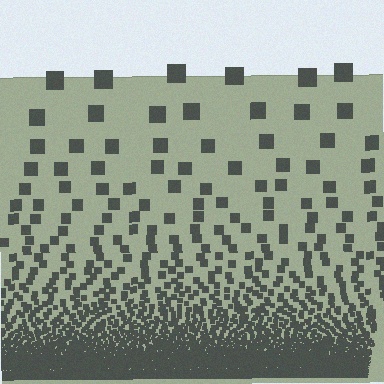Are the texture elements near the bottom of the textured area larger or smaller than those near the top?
Smaller. The gradient is inverted — elements near the bottom are smaller and denser.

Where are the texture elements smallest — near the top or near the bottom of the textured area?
Near the bottom.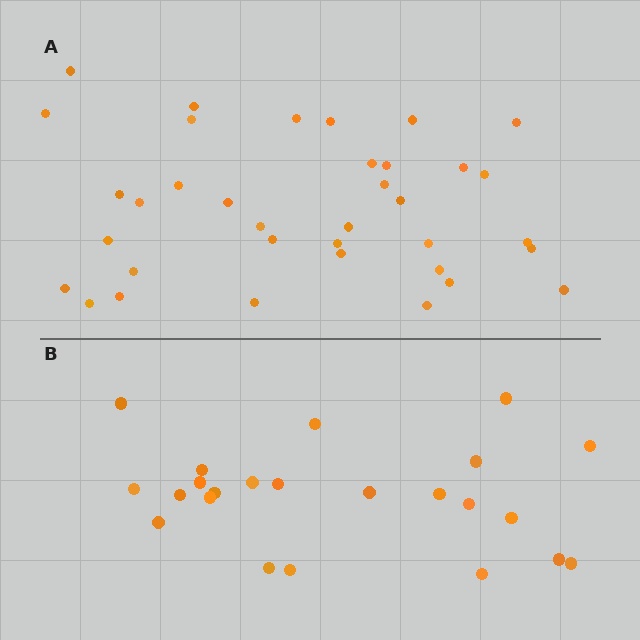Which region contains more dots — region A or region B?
Region A (the top region) has more dots.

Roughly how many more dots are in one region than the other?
Region A has approximately 15 more dots than region B.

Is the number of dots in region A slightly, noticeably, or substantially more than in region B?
Region A has substantially more. The ratio is roughly 1.6 to 1.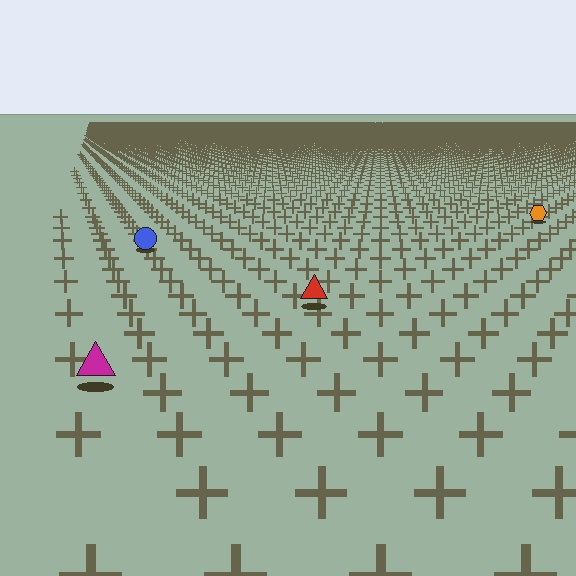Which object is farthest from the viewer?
The orange hexagon is farthest from the viewer. It appears smaller and the ground texture around it is denser.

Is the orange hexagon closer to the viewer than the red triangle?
No. The red triangle is closer — you can tell from the texture gradient: the ground texture is coarser near it.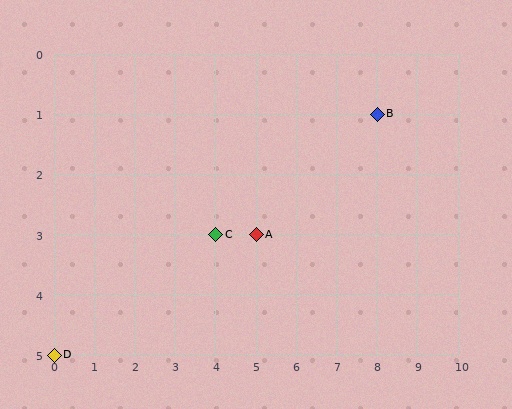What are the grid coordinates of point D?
Point D is at grid coordinates (0, 5).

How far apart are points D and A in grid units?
Points D and A are 5 columns and 2 rows apart (about 5.4 grid units diagonally).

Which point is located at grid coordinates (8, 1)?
Point B is at (8, 1).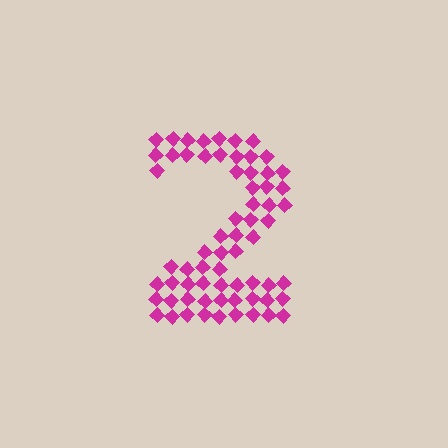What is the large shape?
The large shape is the digit 2.